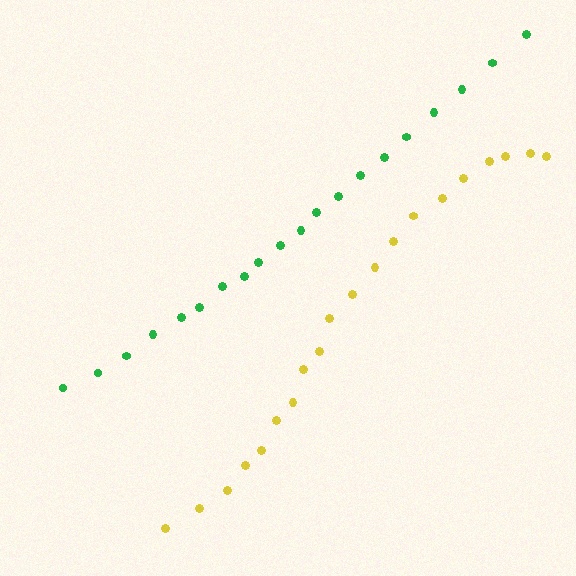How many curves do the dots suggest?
There are 2 distinct paths.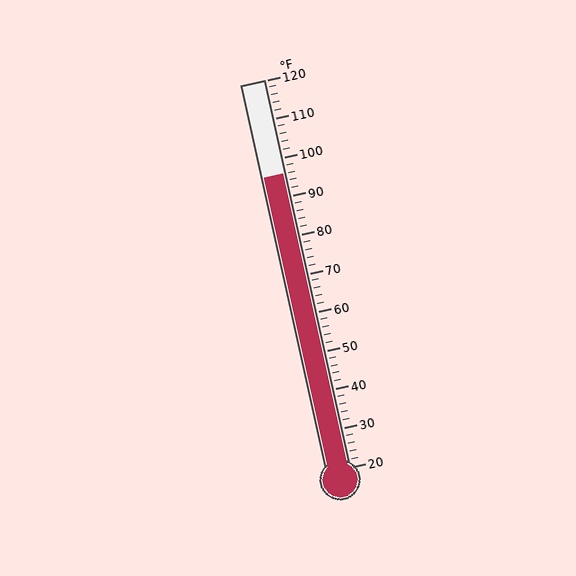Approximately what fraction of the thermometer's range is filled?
The thermometer is filled to approximately 75% of its range.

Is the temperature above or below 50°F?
The temperature is above 50°F.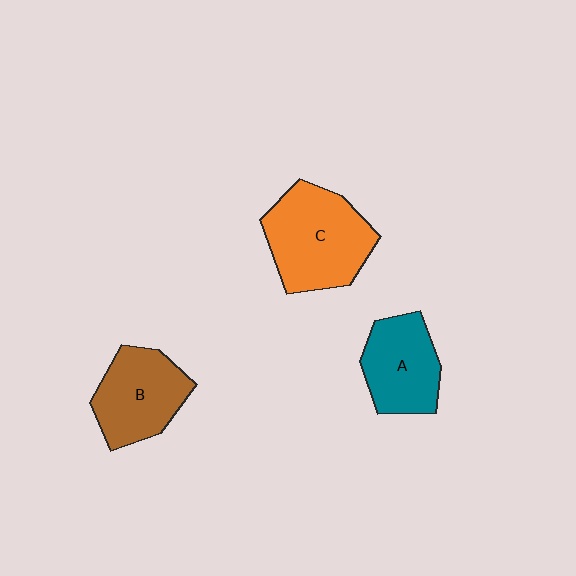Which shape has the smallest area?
Shape A (teal).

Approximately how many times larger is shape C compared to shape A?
Approximately 1.4 times.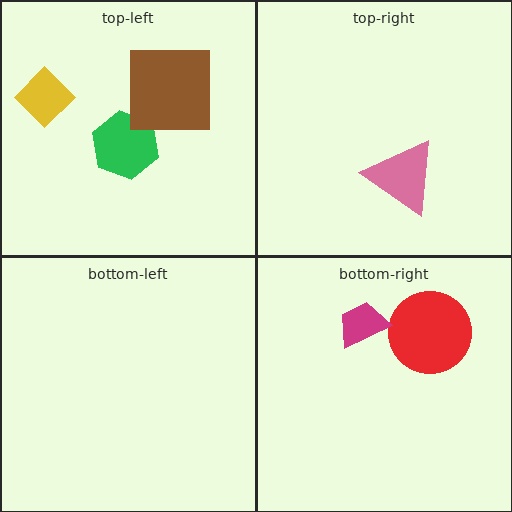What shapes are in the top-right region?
The pink triangle.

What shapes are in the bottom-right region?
The red circle, the magenta trapezoid.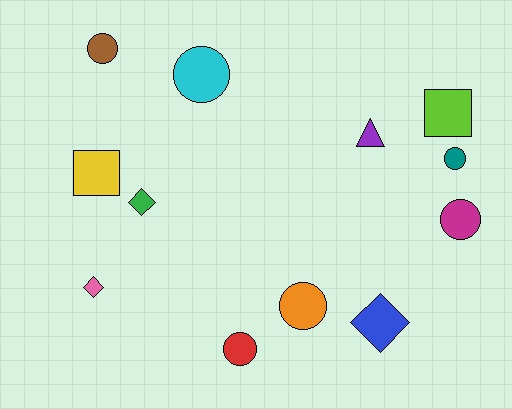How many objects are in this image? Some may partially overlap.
There are 12 objects.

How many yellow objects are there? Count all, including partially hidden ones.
There is 1 yellow object.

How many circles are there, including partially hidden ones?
There are 6 circles.